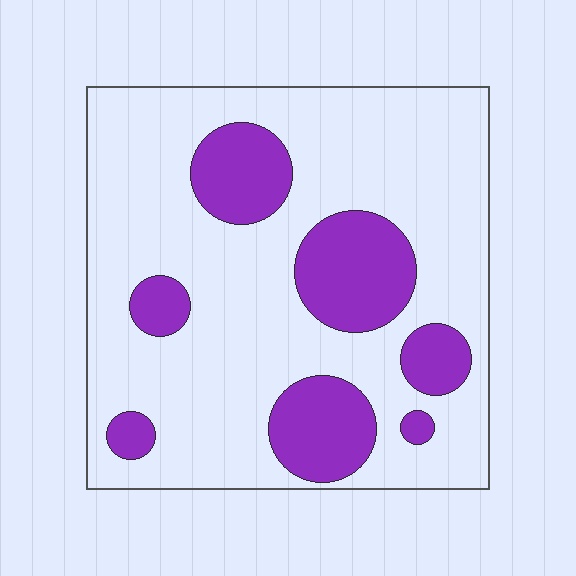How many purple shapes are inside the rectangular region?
7.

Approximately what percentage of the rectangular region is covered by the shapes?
Approximately 25%.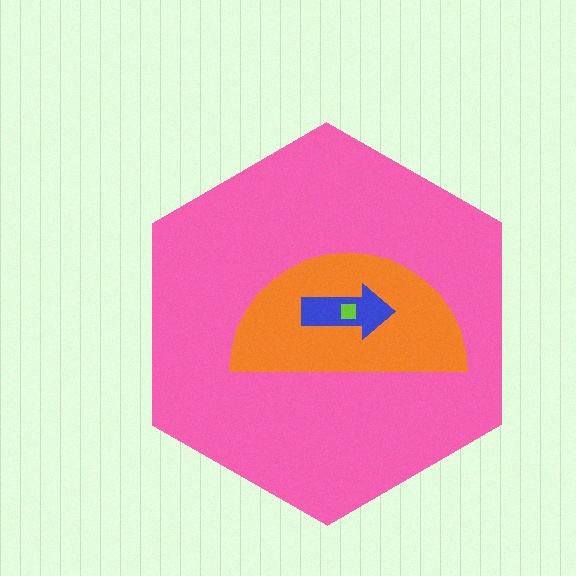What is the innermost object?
The lime square.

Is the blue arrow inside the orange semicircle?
Yes.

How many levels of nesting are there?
4.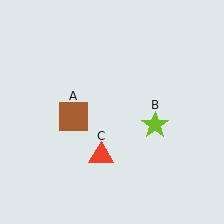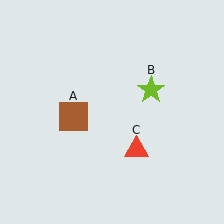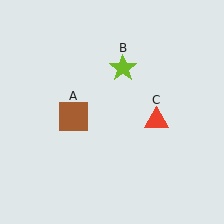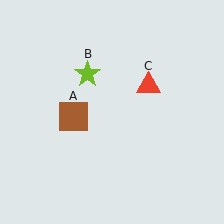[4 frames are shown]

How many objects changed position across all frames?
2 objects changed position: lime star (object B), red triangle (object C).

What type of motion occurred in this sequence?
The lime star (object B), red triangle (object C) rotated counterclockwise around the center of the scene.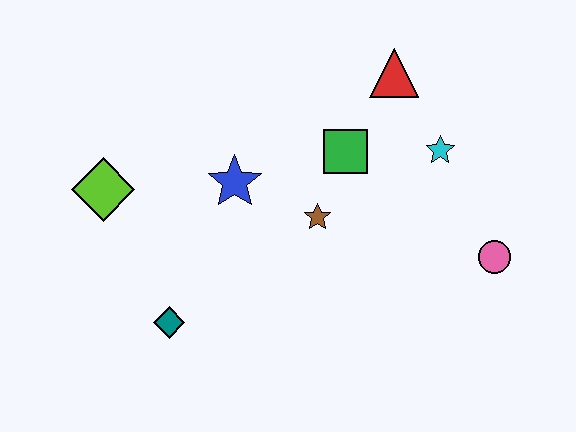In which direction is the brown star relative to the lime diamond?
The brown star is to the right of the lime diamond.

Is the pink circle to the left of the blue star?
No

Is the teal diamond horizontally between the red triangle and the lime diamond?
Yes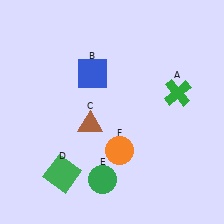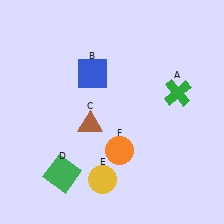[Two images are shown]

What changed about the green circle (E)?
In Image 1, E is green. In Image 2, it changed to yellow.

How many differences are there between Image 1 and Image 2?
There is 1 difference between the two images.